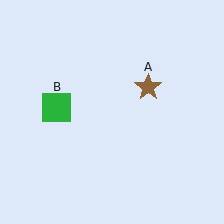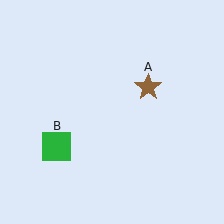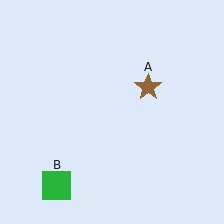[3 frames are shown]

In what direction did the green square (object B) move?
The green square (object B) moved down.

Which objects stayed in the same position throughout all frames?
Brown star (object A) remained stationary.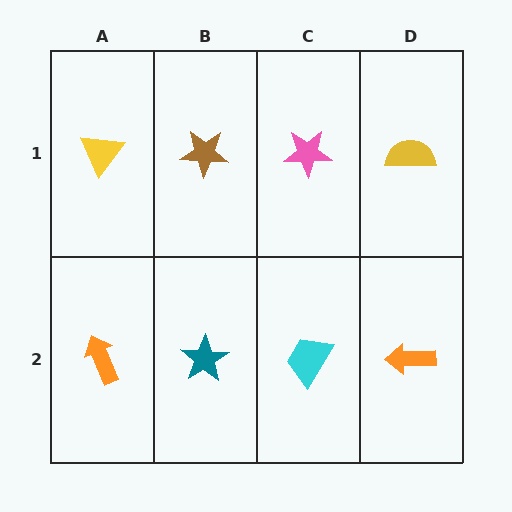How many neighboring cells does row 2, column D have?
2.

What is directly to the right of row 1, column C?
A yellow semicircle.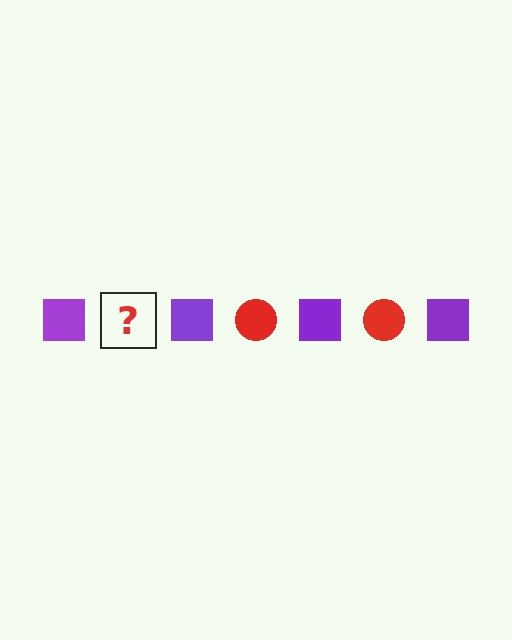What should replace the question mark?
The question mark should be replaced with a red circle.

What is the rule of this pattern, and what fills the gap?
The rule is that the pattern alternates between purple square and red circle. The gap should be filled with a red circle.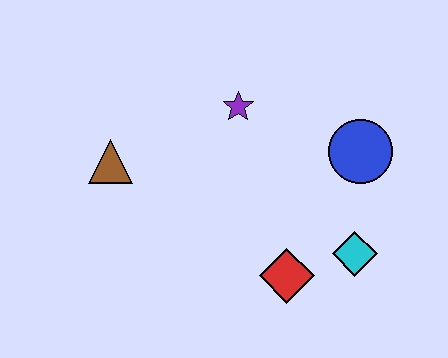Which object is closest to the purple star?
The blue circle is closest to the purple star.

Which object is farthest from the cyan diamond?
The brown triangle is farthest from the cyan diamond.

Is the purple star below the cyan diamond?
No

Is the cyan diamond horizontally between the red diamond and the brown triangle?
No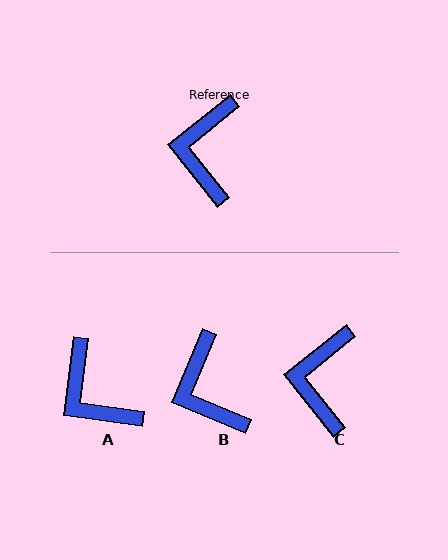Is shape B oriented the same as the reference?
No, it is off by about 29 degrees.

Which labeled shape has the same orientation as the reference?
C.